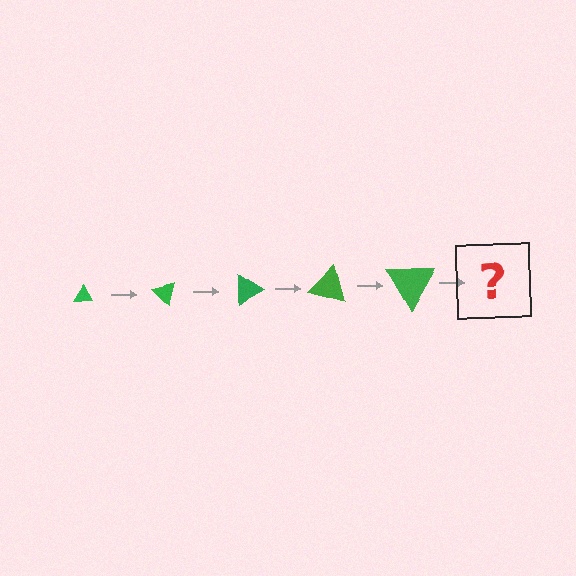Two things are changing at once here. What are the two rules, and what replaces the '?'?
The two rules are that the triangle grows larger each step and it rotates 45 degrees each step. The '?' should be a triangle, larger than the previous one and rotated 225 degrees from the start.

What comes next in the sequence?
The next element should be a triangle, larger than the previous one and rotated 225 degrees from the start.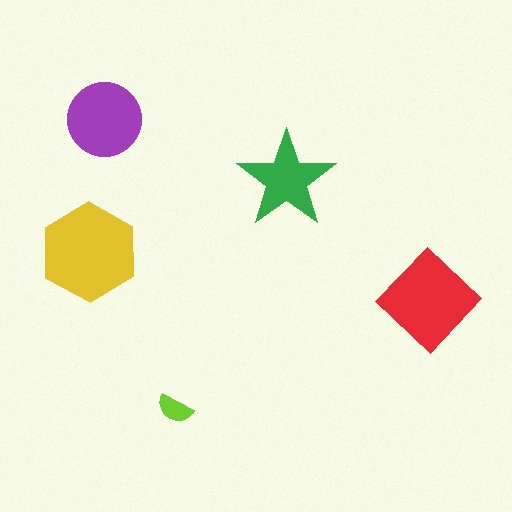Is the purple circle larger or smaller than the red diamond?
Smaller.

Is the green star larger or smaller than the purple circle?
Smaller.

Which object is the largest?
The yellow hexagon.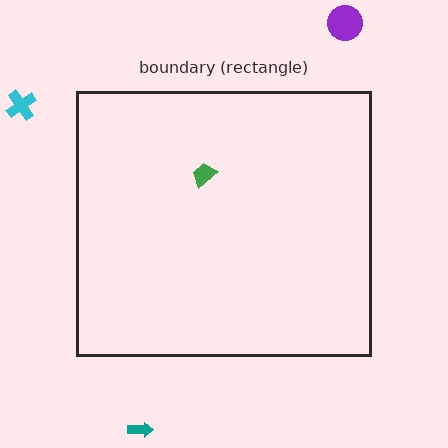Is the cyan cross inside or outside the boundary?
Outside.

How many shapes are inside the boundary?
1 inside, 3 outside.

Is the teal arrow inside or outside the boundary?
Outside.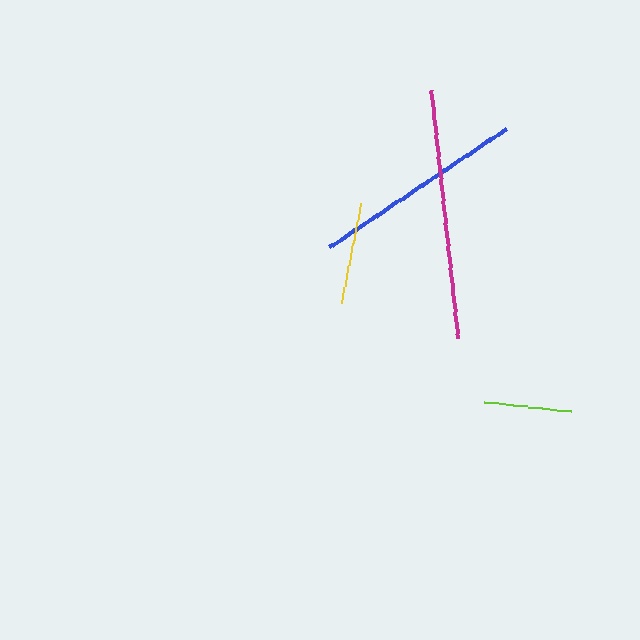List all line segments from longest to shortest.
From longest to shortest: magenta, blue, yellow, lime.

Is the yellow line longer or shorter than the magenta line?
The magenta line is longer than the yellow line.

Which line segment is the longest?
The magenta line is the longest at approximately 250 pixels.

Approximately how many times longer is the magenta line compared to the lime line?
The magenta line is approximately 2.9 times the length of the lime line.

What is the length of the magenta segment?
The magenta segment is approximately 250 pixels long.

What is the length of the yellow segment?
The yellow segment is approximately 102 pixels long.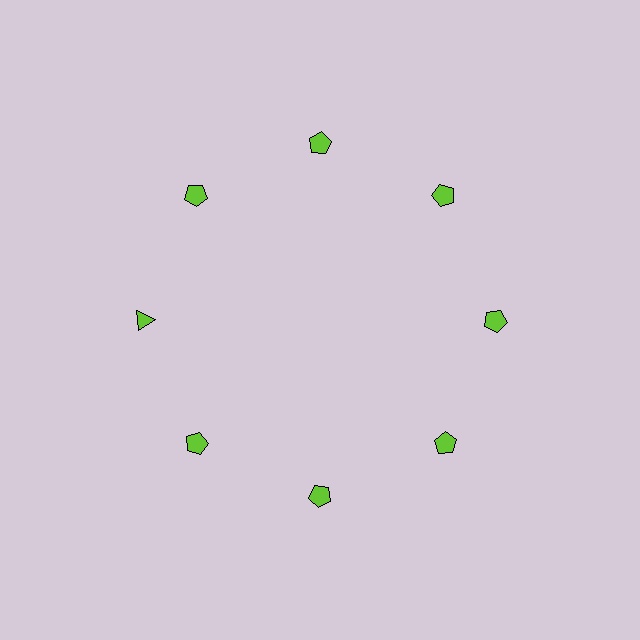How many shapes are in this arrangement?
There are 8 shapes arranged in a ring pattern.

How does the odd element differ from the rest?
It has a different shape: triangle instead of pentagon.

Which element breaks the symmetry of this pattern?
The lime triangle at roughly the 9 o'clock position breaks the symmetry. All other shapes are lime pentagons.